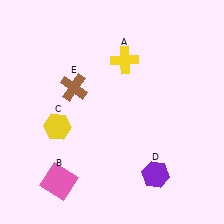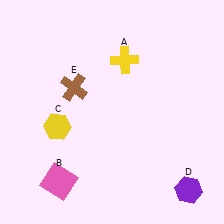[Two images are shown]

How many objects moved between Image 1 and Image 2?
1 object moved between the two images.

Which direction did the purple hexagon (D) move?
The purple hexagon (D) moved right.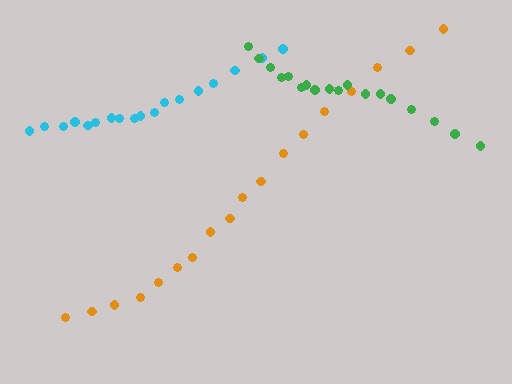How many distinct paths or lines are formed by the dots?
There are 3 distinct paths.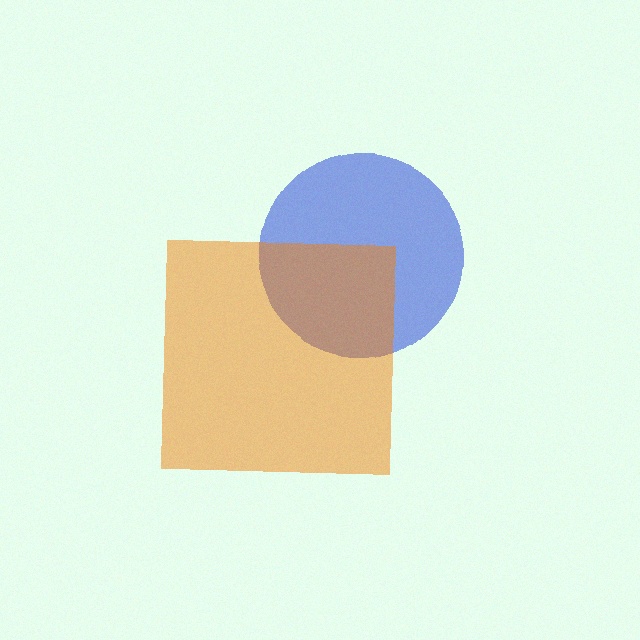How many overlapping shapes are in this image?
There are 2 overlapping shapes in the image.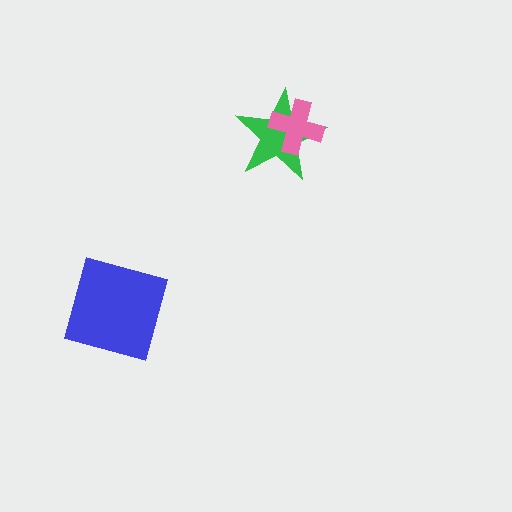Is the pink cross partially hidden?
No, no other shape covers it.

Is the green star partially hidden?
Yes, it is partially covered by another shape.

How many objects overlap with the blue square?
0 objects overlap with the blue square.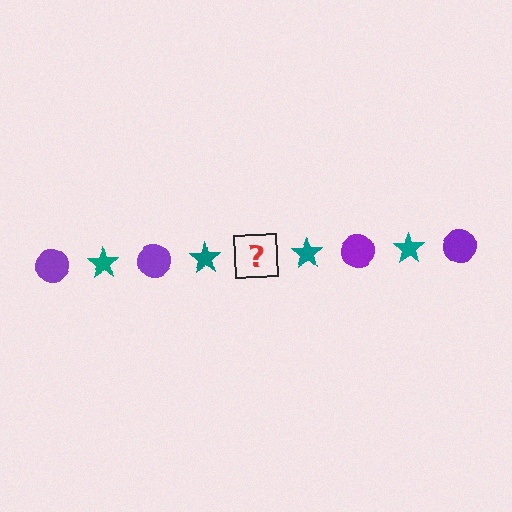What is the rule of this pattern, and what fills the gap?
The rule is that the pattern alternates between purple circle and teal star. The gap should be filled with a purple circle.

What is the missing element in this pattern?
The missing element is a purple circle.